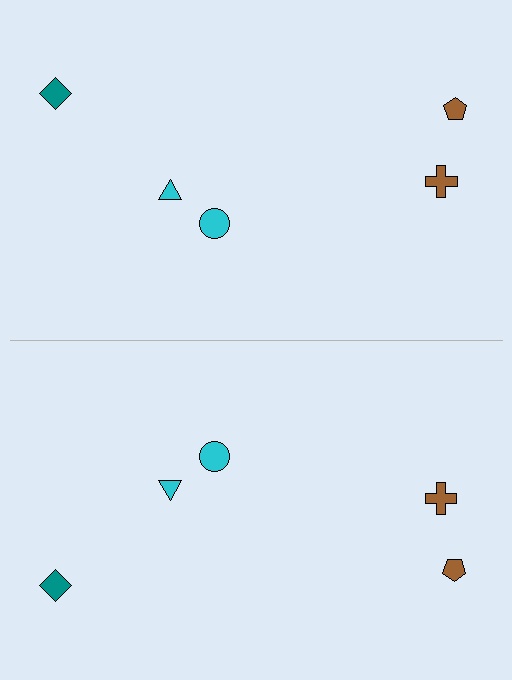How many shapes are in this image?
There are 10 shapes in this image.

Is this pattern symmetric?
Yes, this pattern has bilateral (reflection) symmetry.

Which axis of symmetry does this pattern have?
The pattern has a horizontal axis of symmetry running through the center of the image.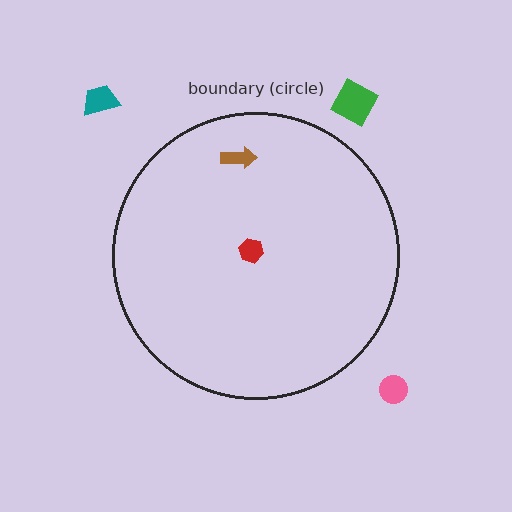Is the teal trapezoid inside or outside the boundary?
Outside.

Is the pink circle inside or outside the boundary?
Outside.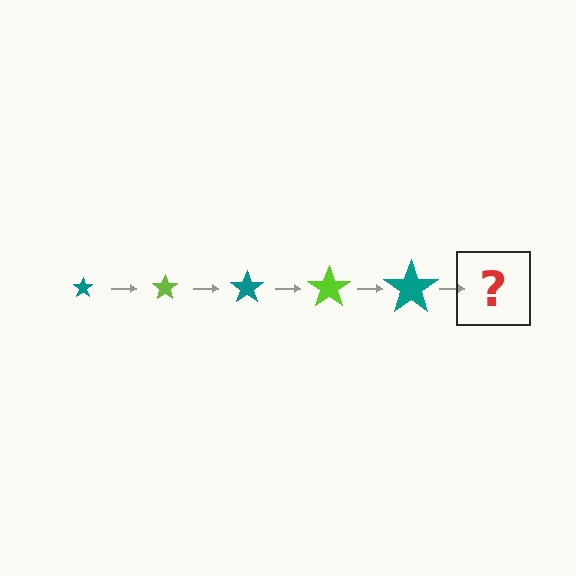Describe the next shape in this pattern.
It should be a lime star, larger than the previous one.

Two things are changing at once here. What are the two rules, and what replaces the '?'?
The two rules are that the star grows larger each step and the color cycles through teal and lime. The '?' should be a lime star, larger than the previous one.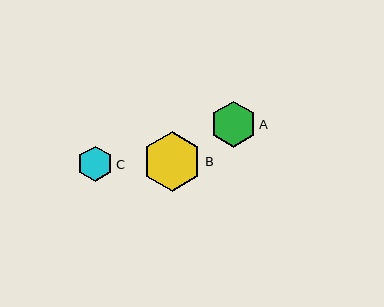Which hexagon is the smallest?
Hexagon C is the smallest with a size of approximately 35 pixels.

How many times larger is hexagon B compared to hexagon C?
Hexagon B is approximately 1.7 times the size of hexagon C.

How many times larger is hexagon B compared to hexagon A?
Hexagon B is approximately 1.3 times the size of hexagon A.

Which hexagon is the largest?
Hexagon B is the largest with a size of approximately 59 pixels.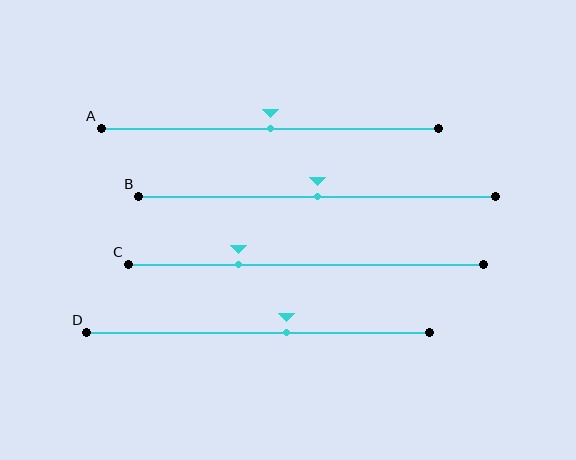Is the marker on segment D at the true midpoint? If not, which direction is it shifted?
No, the marker on segment D is shifted to the right by about 8% of the segment length.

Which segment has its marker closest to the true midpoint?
Segment A has its marker closest to the true midpoint.